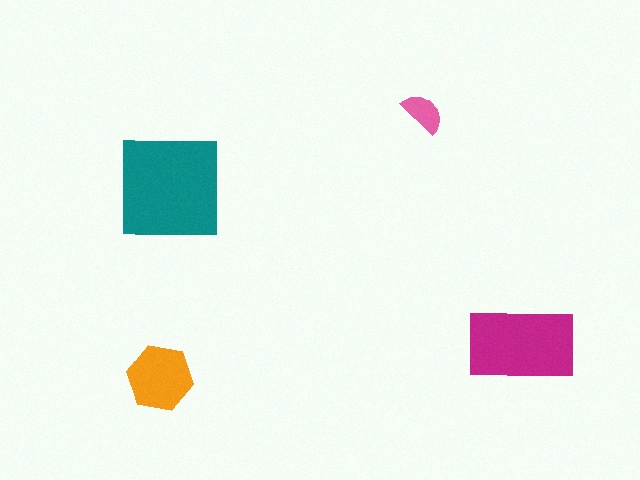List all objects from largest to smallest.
The teal square, the magenta rectangle, the orange hexagon, the pink semicircle.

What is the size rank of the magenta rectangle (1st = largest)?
2nd.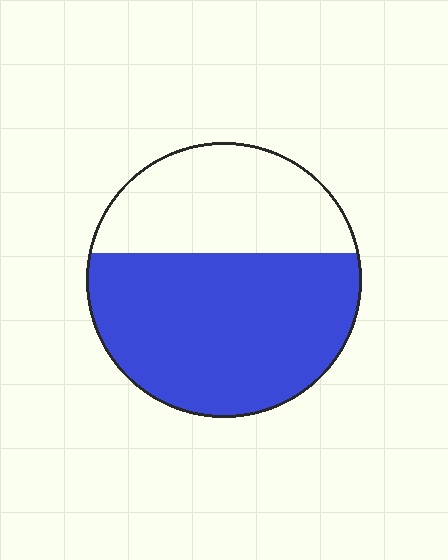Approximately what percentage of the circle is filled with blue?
Approximately 60%.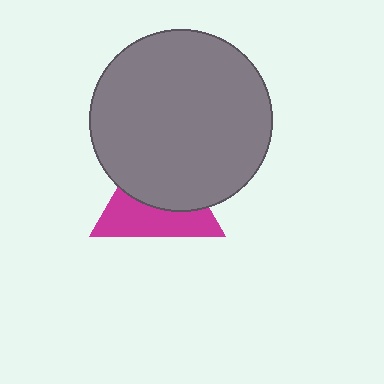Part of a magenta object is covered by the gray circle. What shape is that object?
It is a triangle.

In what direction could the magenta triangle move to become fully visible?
The magenta triangle could move down. That would shift it out from behind the gray circle entirely.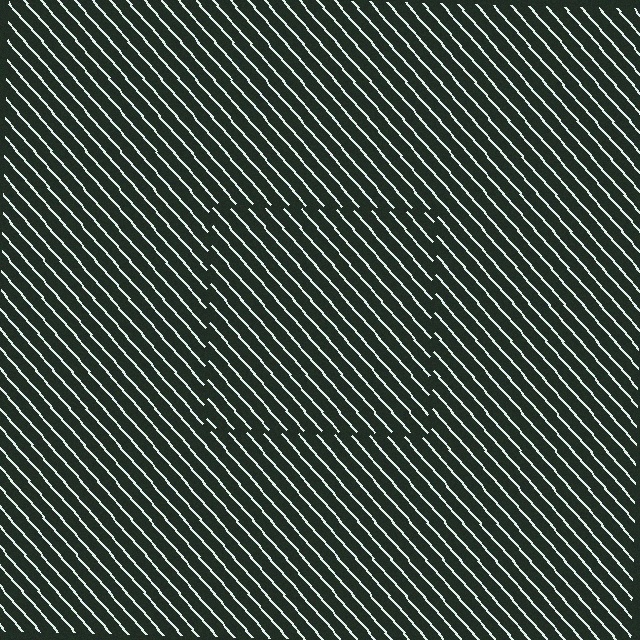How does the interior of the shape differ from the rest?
The interior of the shape contains the same grating, shifted by half a period — the contour is defined by the phase discontinuity where line-ends from the inner and outer gratings abut.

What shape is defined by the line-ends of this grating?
An illusory square. The interior of the shape contains the same grating, shifted by half a period — the contour is defined by the phase discontinuity where line-ends from the inner and outer gratings abut.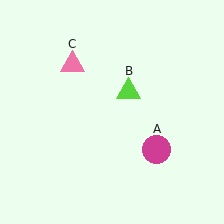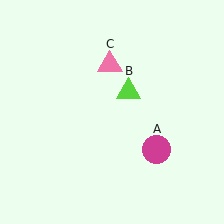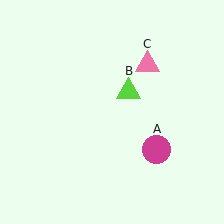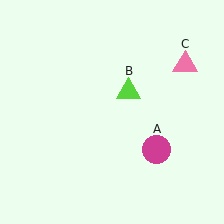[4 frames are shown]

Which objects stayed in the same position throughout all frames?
Magenta circle (object A) and lime triangle (object B) remained stationary.